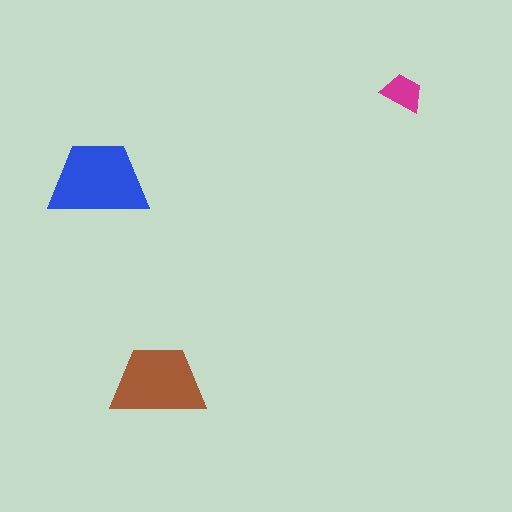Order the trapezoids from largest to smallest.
the blue one, the brown one, the magenta one.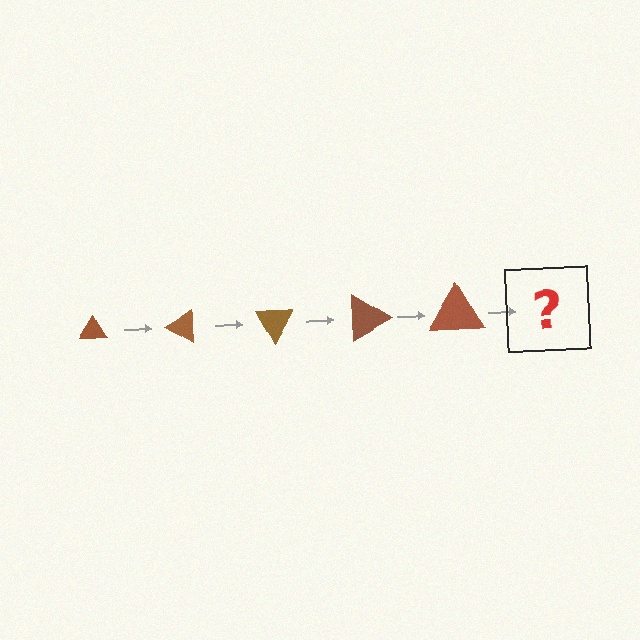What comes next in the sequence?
The next element should be a triangle, larger than the previous one and rotated 150 degrees from the start.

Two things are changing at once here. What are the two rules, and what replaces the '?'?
The two rules are that the triangle grows larger each step and it rotates 30 degrees each step. The '?' should be a triangle, larger than the previous one and rotated 150 degrees from the start.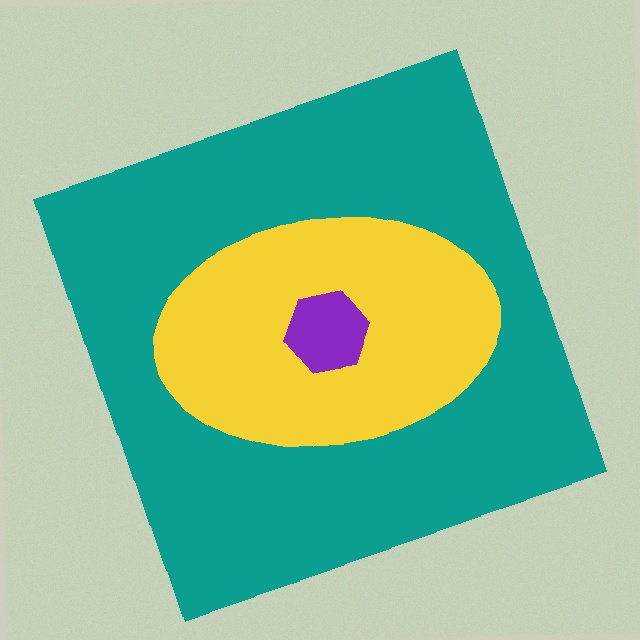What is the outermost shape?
The teal square.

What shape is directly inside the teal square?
The yellow ellipse.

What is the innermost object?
The purple hexagon.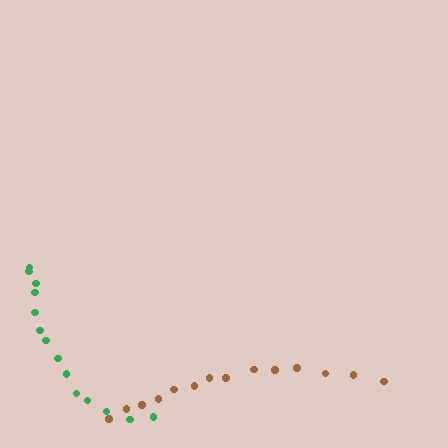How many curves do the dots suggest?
There are 2 distinct paths.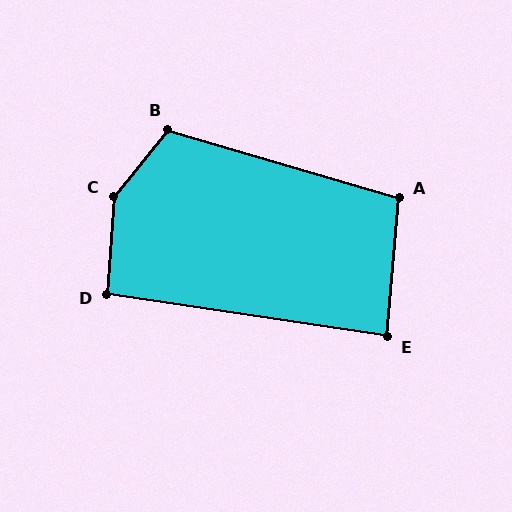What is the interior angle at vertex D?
Approximately 94 degrees (approximately right).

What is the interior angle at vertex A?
Approximately 102 degrees (obtuse).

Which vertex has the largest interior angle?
C, at approximately 145 degrees.